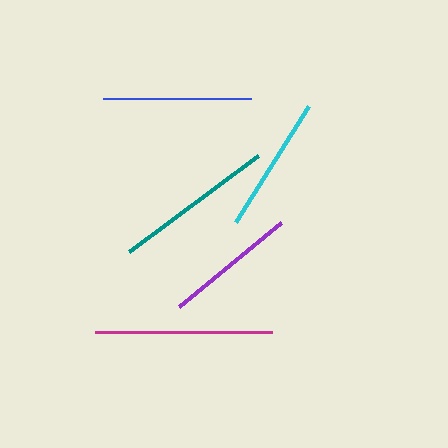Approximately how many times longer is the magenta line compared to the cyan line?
The magenta line is approximately 1.3 times the length of the cyan line.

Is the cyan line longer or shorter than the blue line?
The blue line is longer than the cyan line.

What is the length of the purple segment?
The purple segment is approximately 132 pixels long.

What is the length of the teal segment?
The teal segment is approximately 161 pixels long.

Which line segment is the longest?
The magenta line is the longest at approximately 178 pixels.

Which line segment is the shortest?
The purple line is the shortest at approximately 132 pixels.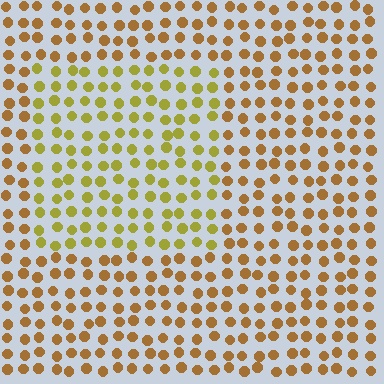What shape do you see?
I see a rectangle.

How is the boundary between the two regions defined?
The boundary is defined purely by a slight shift in hue (about 31 degrees). Spacing, size, and orientation are identical on both sides.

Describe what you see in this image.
The image is filled with small brown elements in a uniform arrangement. A rectangle-shaped region is visible where the elements are tinted to a slightly different hue, forming a subtle color boundary.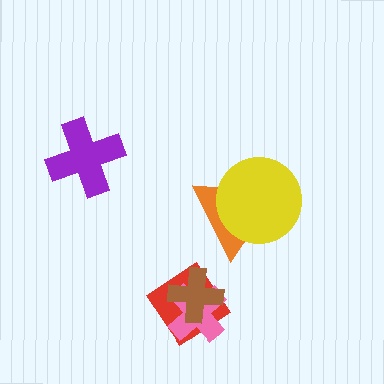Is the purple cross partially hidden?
No, no other shape covers it.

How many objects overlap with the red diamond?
2 objects overlap with the red diamond.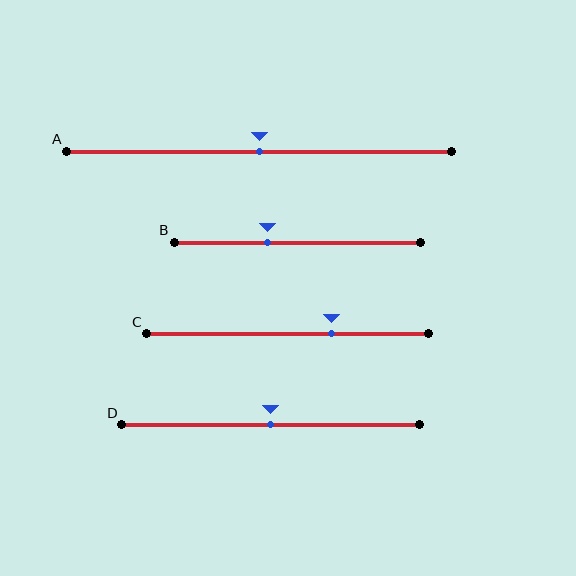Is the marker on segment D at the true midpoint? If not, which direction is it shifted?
Yes, the marker on segment D is at the true midpoint.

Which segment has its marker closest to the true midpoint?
Segment A has its marker closest to the true midpoint.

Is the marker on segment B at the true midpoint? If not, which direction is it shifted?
No, the marker on segment B is shifted to the left by about 12% of the segment length.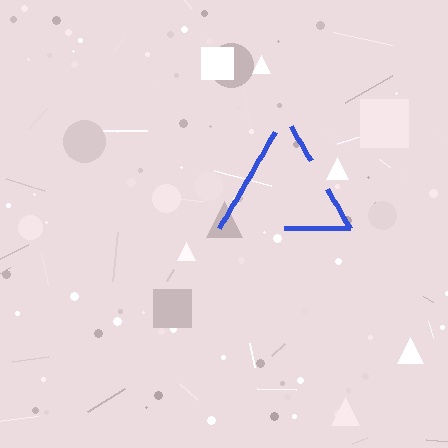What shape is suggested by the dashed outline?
The dashed outline suggests a triangle.